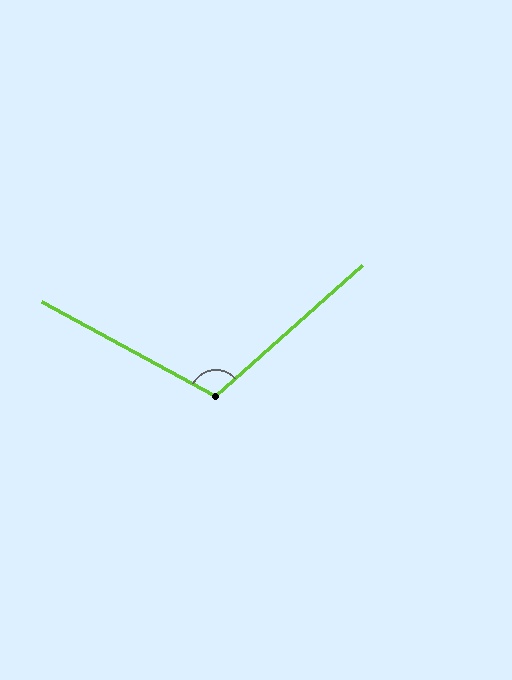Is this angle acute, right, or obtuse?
It is obtuse.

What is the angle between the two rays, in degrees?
Approximately 110 degrees.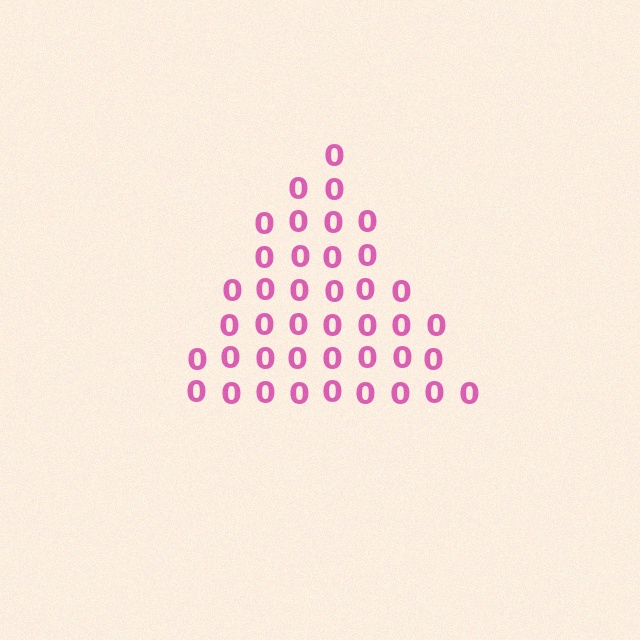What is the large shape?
The large shape is a triangle.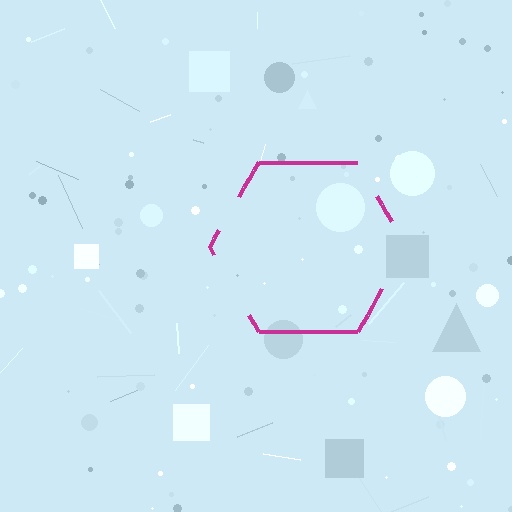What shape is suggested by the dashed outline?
The dashed outline suggests a hexagon.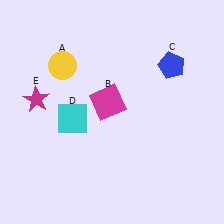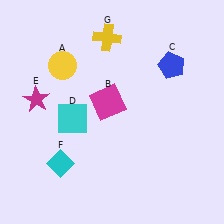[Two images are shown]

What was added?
A cyan diamond (F), a yellow cross (G) were added in Image 2.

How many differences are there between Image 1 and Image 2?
There are 2 differences between the two images.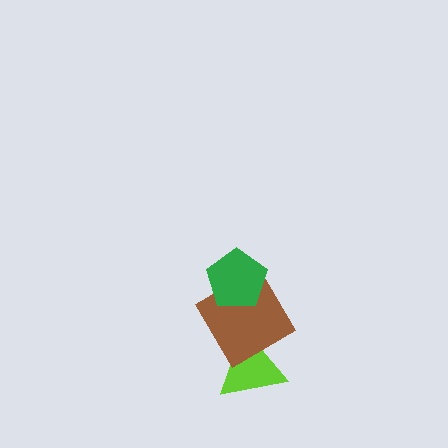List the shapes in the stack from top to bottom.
From top to bottom: the green pentagon, the brown diamond, the lime triangle.